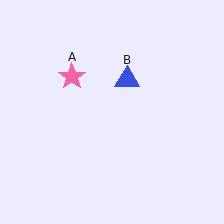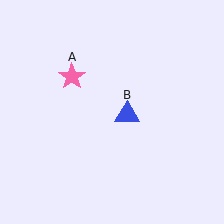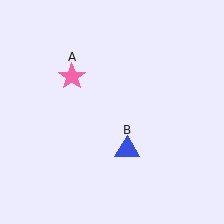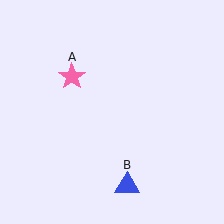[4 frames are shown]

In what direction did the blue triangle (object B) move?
The blue triangle (object B) moved down.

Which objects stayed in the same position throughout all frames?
Pink star (object A) remained stationary.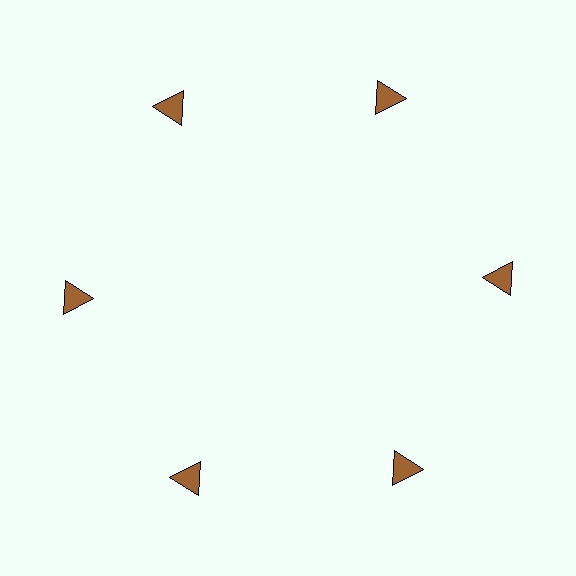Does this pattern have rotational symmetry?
Yes, this pattern has 6-fold rotational symmetry. It looks the same after rotating 60 degrees around the center.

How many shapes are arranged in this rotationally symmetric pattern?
There are 6 shapes, arranged in 6 groups of 1.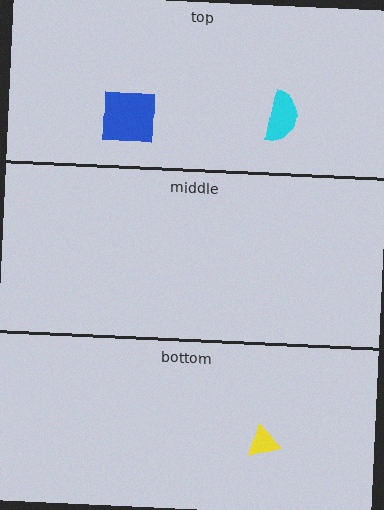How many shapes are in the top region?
2.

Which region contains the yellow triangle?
The bottom region.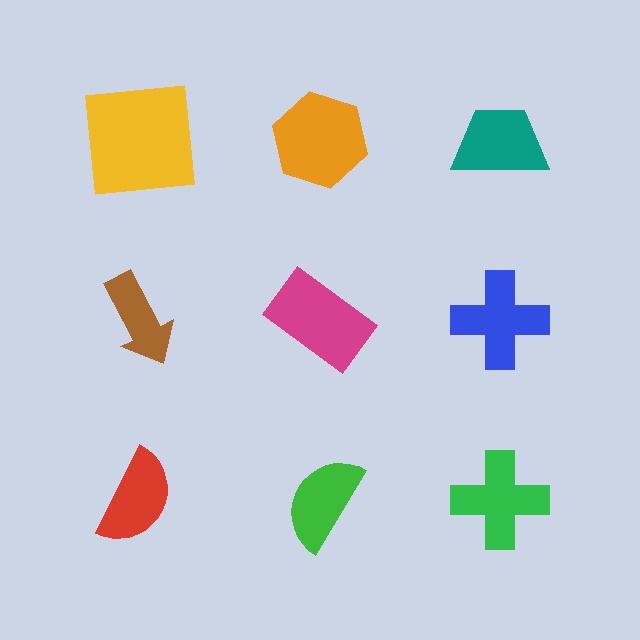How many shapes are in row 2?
3 shapes.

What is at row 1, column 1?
A yellow square.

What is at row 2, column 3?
A blue cross.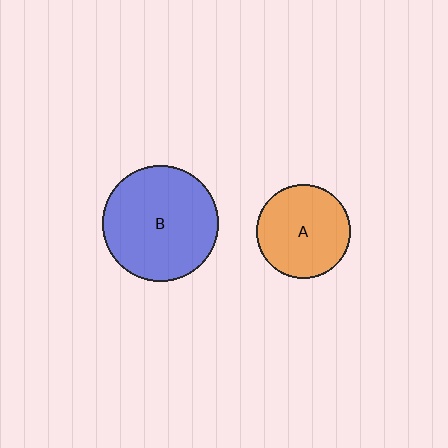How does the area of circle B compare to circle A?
Approximately 1.5 times.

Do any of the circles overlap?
No, none of the circles overlap.